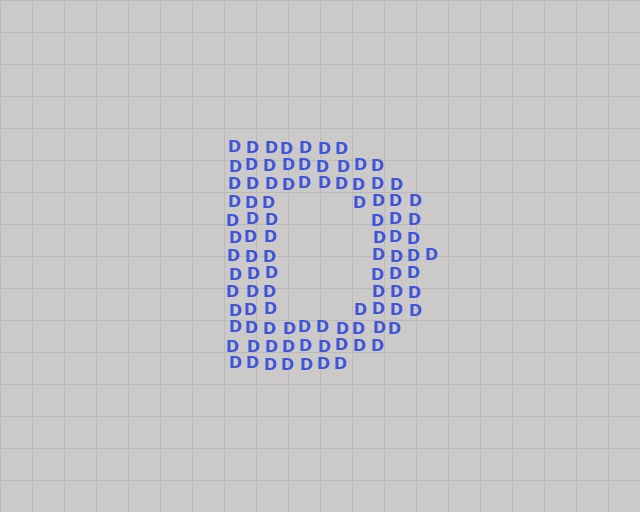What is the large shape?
The large shape is the letter D.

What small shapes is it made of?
It is made of small letter D's.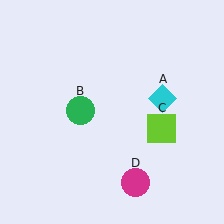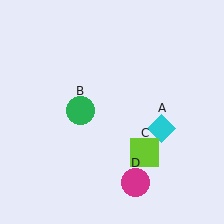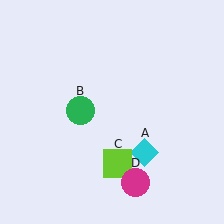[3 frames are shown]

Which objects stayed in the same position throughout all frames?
Green circle (object B) and magenta circle (object D) remained stationary.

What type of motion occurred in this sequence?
The cyan diamond (object A), lime square (object C) rotated clockwise around the center of the scene.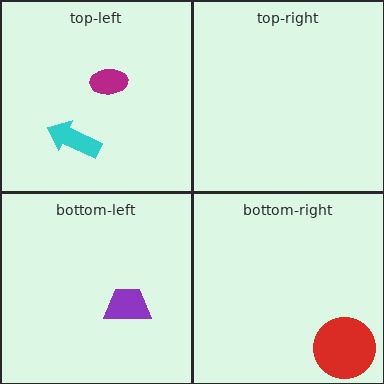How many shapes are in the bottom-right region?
1.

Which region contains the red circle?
The bottom-right region.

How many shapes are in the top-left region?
2.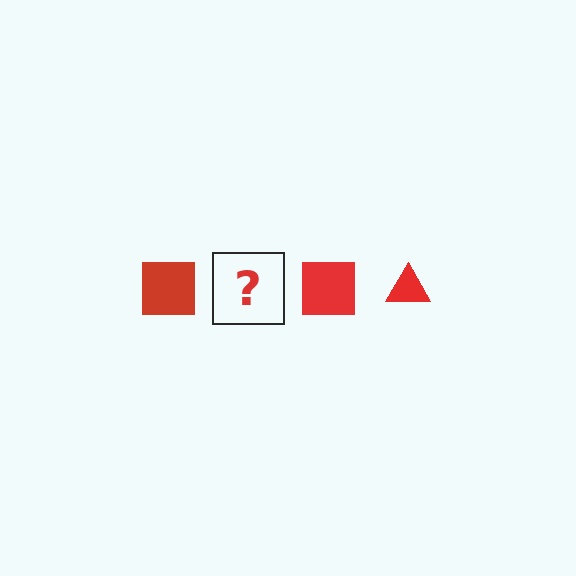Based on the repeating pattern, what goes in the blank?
The blank should be a red triangle.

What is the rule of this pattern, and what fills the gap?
The rule is that the pattern cycles through square, triangle shapes in red. The gap should be filled with a red triangle.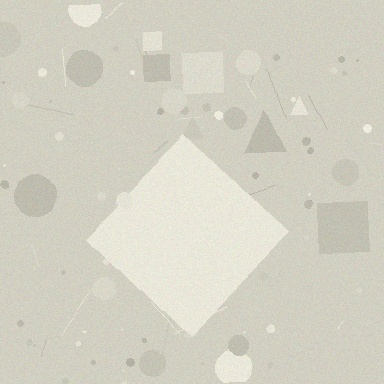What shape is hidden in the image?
A diamond is hidden in the image.